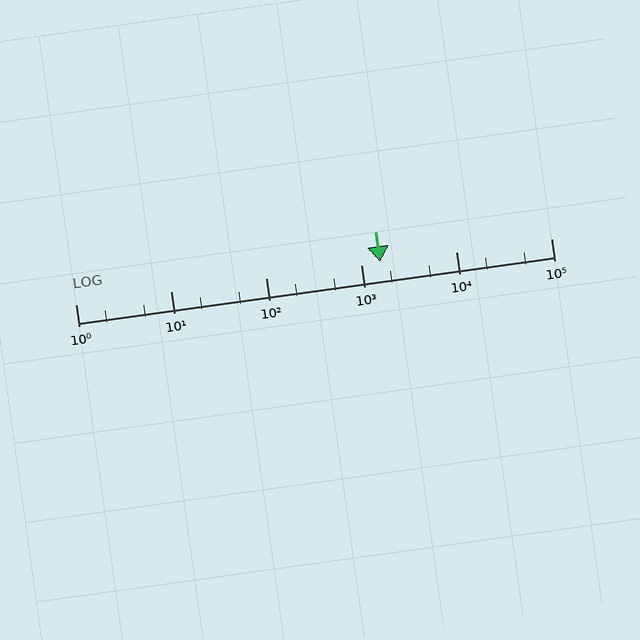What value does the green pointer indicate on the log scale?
The pointer indicates approximately 1600.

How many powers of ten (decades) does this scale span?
The scale spans 5 decades, from 1 to 100000.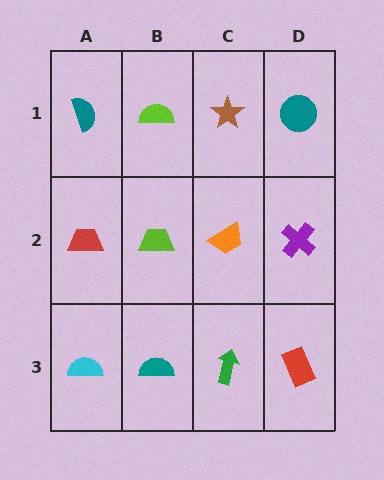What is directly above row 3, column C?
An orange trapezoid.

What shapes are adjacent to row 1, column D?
A purple cross (row 2, column D), a brown star (row 1, column C).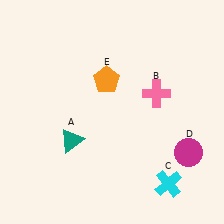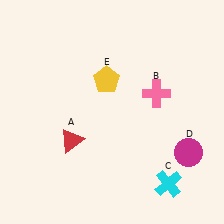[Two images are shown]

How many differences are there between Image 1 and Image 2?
There are 2 differences between the two images.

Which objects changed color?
A changed from teal to red. E changed from orange to yellow.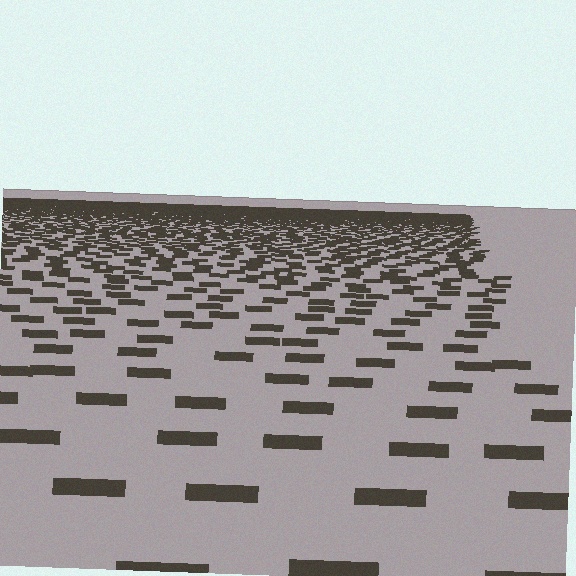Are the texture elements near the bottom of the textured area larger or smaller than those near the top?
Larger. Near the bottom, elements are closer to the viewer and appear at a bigger on-screen size.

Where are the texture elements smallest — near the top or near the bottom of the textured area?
Near the top.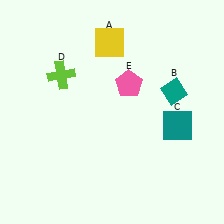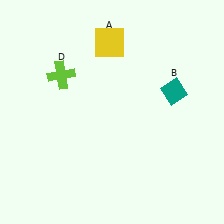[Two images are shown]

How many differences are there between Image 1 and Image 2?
There are 2 differences between the two images.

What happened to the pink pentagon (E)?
The pink pentagon (E) was removed in Image 2. It was in the top-right area of Image 1.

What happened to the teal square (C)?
The teal square (C) was removed in Image 2. It was in the bottom-right area of Image 1.